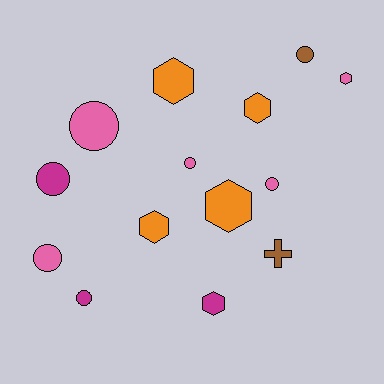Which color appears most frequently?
Pink, with 5 objects.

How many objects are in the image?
There are 14 objects.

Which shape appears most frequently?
Circle, with 7 objects.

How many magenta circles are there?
There are 2 magenta circles.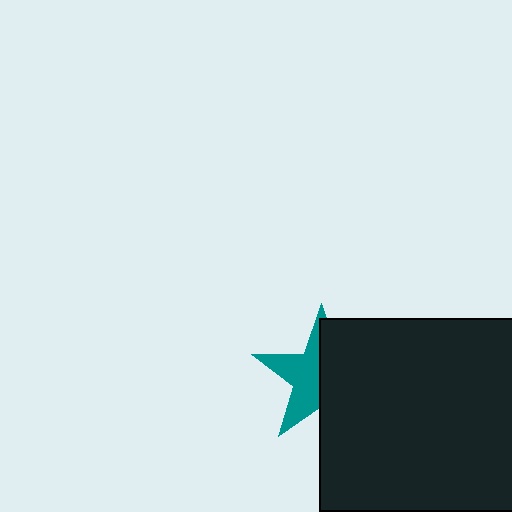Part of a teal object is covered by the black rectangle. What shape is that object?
It is a star.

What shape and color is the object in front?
The object in front is a black rectangle.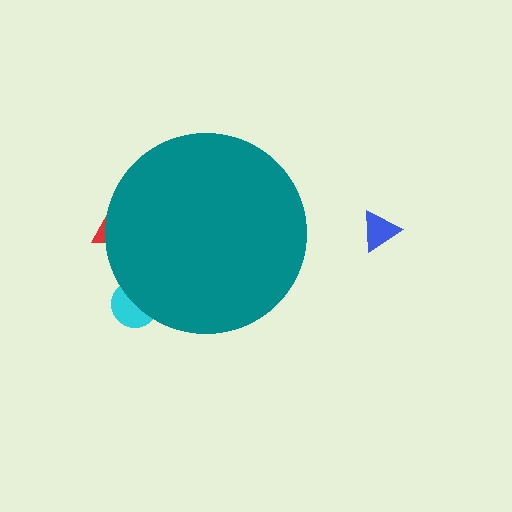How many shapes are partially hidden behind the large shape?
2 shapes are partially hidden.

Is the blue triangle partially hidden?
No, the blue triangle is fully visible.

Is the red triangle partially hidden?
Yes, the red triangle is partially hidden behind the teal circle.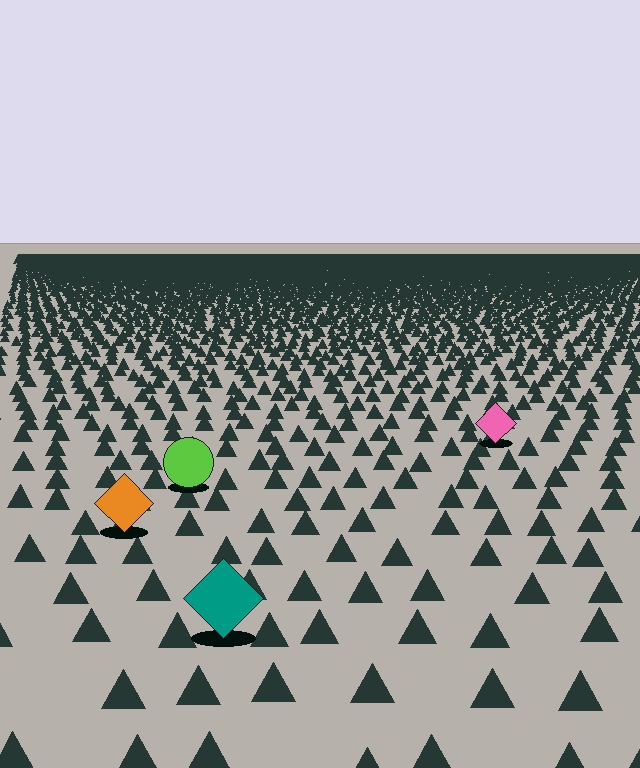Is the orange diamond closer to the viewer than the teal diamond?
No. The teal diamond is closer — you can tell from the texture gradient: the ground texture is coarser near it.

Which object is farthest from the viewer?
The pink diamond is farthest from the viewer. It appears smaller and the ground texture around it is denser.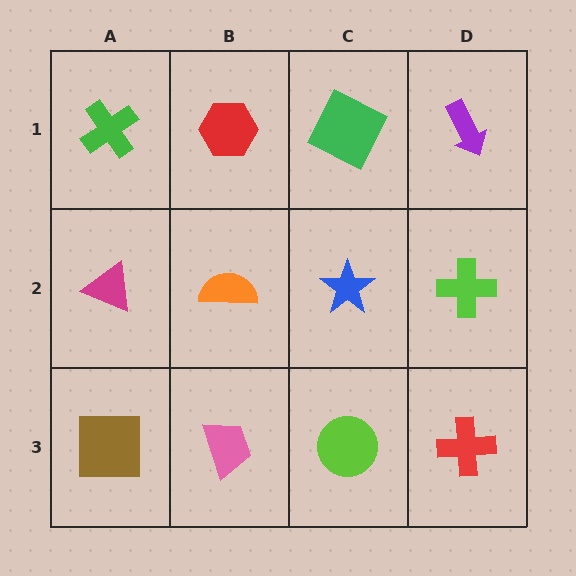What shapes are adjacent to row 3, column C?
A blue star (row 2, column C), a pink trapezoid (row 3, column B), a red cross (row 3, column D).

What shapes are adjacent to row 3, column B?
An orange semicircle (row 2, column B), a brown square (row 3, column A), a lime circle (row 3, column C).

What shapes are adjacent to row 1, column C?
A blue star (row 2, column C), a red hexagon (row 1, column B), a purple arrow (row 1, column D).